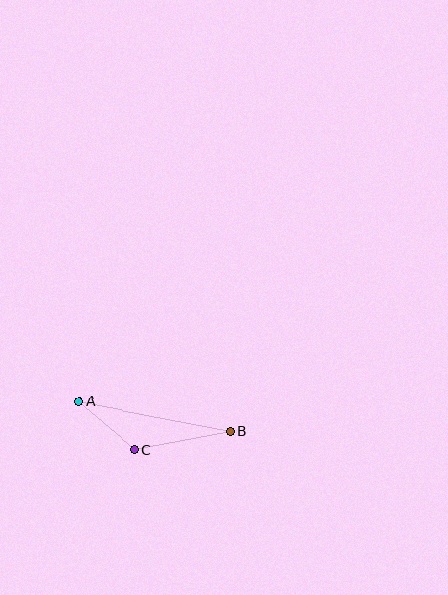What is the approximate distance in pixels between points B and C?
The distance between B and C is approximately 98 pixels.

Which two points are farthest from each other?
Points A and B are farthest from each other.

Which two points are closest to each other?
Points A and C are closest to each other.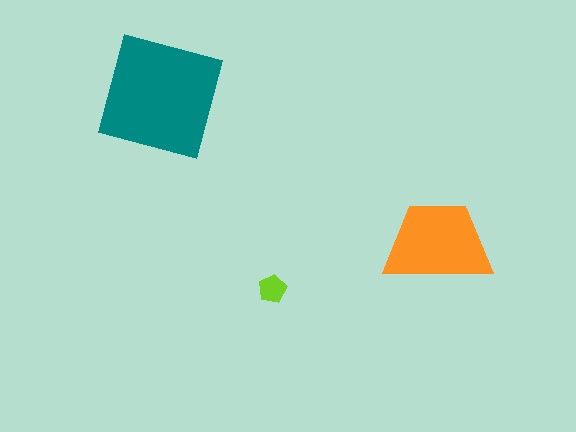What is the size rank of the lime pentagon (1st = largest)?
3rd.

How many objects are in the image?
There are 3 objects in the image.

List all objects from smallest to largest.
The lime pentagon, the orange trapezoid, the teal square.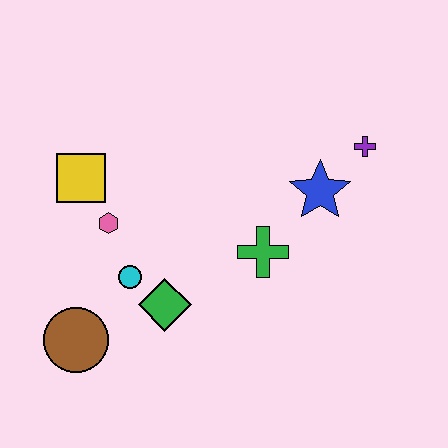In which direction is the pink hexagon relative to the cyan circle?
The pink hexagon is above the cyan circle.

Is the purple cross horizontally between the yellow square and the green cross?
No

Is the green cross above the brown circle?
Yes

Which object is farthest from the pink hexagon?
The purple cross is farthest from the pink hexagon.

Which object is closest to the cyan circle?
The green diamond is closest to the cyan circle.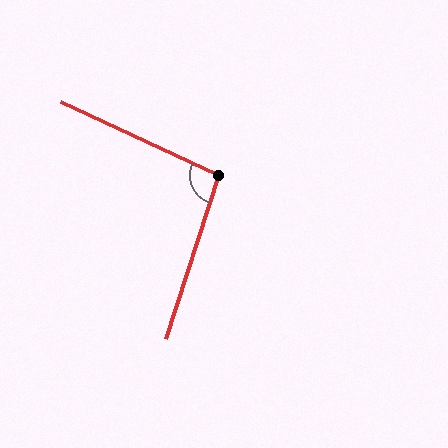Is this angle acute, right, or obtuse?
It is obtuse.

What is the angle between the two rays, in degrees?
Approximately 97 degrees.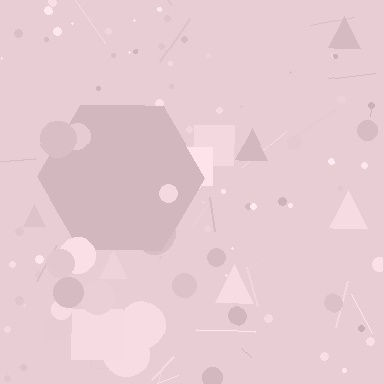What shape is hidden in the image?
A hexagon is hidden in the image.